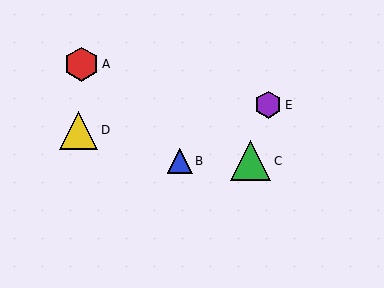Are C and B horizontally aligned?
Yes, both are at y≈161.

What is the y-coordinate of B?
Object B is at y≈161.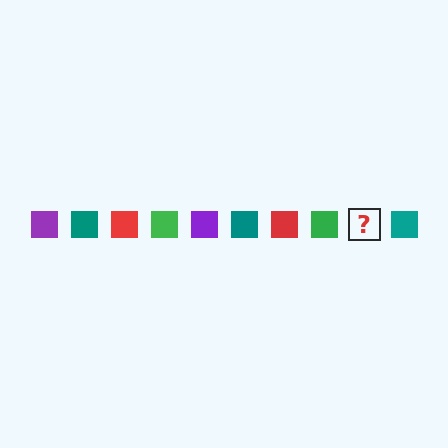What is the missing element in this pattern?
The missing element is a purple square.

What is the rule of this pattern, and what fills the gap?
The rule is that the pattern cycles through purple, teal, red, green squares. The gap should be filled with a purple square.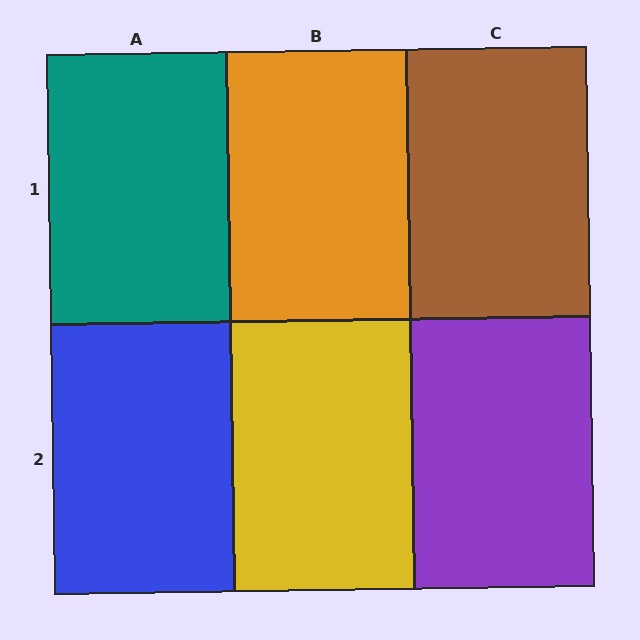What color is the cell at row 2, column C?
Purple.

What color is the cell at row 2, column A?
Blue.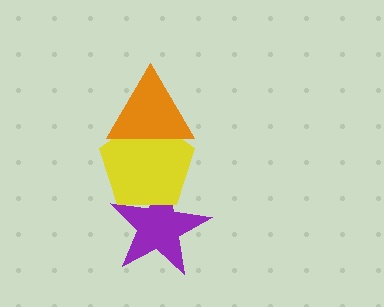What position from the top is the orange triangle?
The orange triangle is 1st from the top.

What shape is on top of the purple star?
The yellow pentagon is on top of the purple star.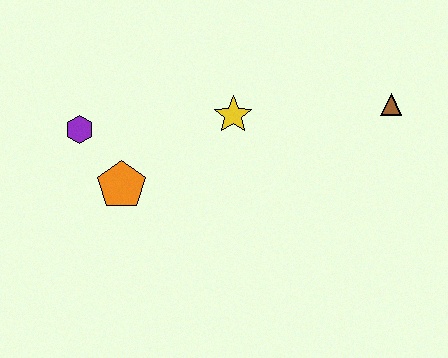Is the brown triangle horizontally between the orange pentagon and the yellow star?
No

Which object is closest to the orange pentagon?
The purple hexagon is closest to the orange pentagon.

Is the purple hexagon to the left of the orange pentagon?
Yes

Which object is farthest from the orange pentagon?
The brown triangle is farthest from the orange pentagon.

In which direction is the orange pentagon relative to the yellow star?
The orange pentagon is to the left of the yellow star.